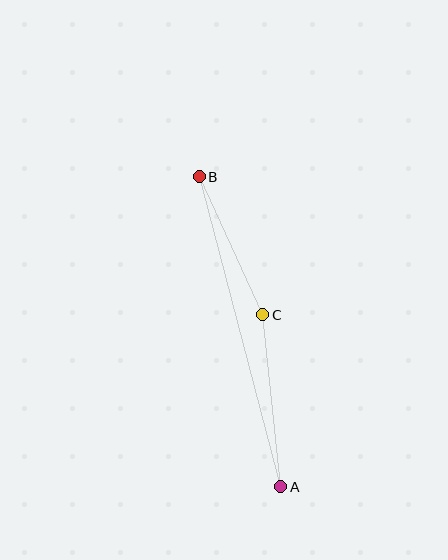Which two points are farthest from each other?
Points A and B are farthest from each other.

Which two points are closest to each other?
Points B and C are closest to each other.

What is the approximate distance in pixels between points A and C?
The distance between A and C is approximately 173 pixels.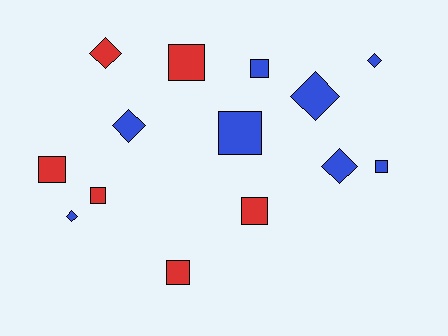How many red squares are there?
There are 5 red squares.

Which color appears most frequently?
Blue, with 8 objects.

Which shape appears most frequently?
Square, with 8 objects.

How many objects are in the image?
There are 14 objects.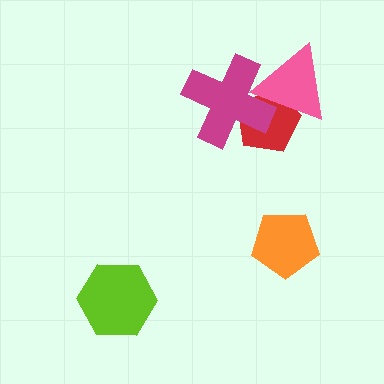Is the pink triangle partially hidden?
No, no other shape covers it.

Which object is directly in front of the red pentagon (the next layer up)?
The magenta cross is directly in front of the red pentagon.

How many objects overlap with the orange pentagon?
0 objects overlap with the orange pentagon.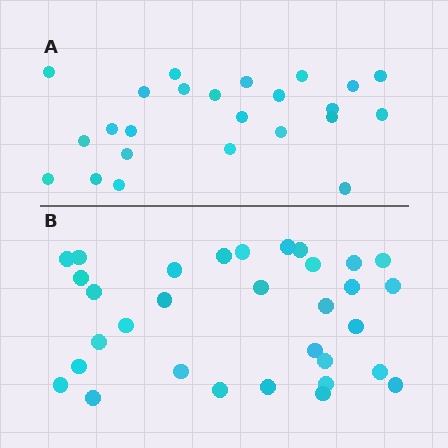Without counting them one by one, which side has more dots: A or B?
Region B (the bottom region) has more dots.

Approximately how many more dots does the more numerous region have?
Region B has roughly 8 or so more dots than region A.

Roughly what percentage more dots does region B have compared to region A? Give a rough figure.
About 35% more.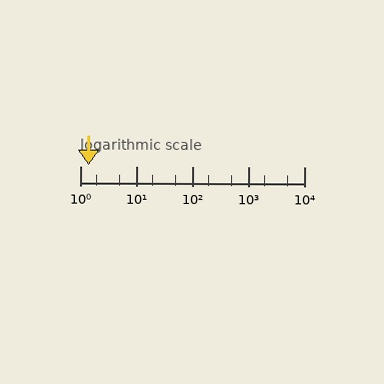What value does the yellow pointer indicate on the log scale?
The pointer indicates approximately 1.4.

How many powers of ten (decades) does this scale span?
The scale spans 4 decades, from 1 to 10000.